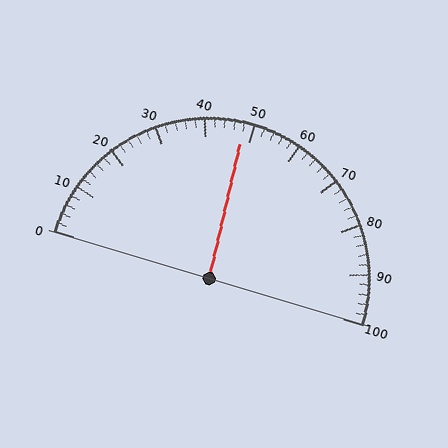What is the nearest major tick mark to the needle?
The nearest major tick mark is 50.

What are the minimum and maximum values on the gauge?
The gauge ranges from 0 to 100.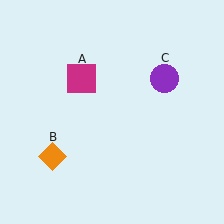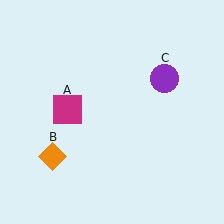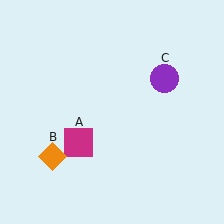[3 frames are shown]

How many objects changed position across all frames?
1 object changed position: magenta square (object A).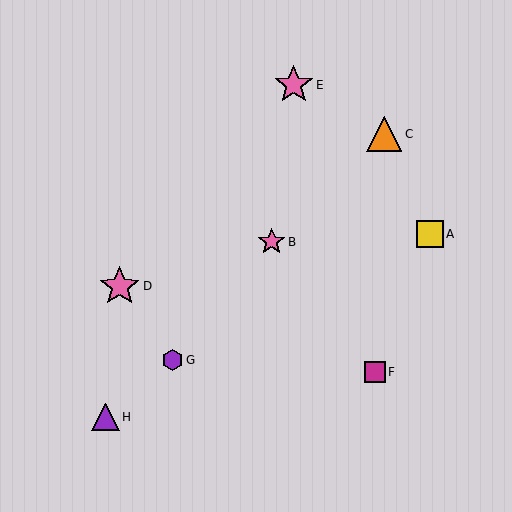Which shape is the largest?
The pink star (labeled D) is the largest.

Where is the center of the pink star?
The center of the pink star is at (120, 286).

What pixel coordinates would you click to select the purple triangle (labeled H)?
Click at (106, 417) to select the purple triangle H.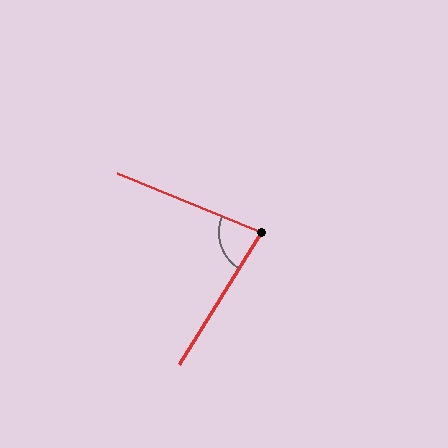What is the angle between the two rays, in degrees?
Approximately 80 degrees.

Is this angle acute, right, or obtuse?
It is acute.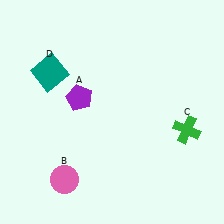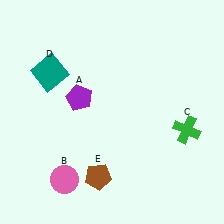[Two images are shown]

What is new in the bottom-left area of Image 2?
A brown pentagon (E) was added in the bottom-left area of Image 2.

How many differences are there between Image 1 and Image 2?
There is 1 difference between the two images.